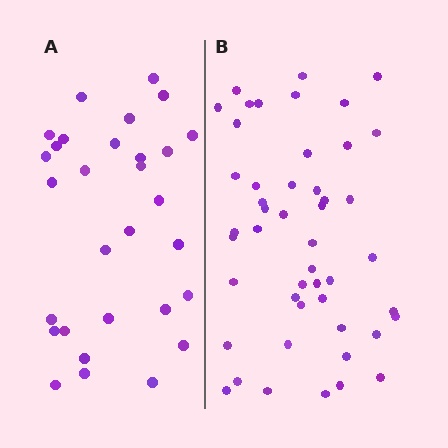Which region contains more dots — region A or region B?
Region B (the right region) has more dots.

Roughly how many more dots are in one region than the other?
Region B has approximately 20 more dots than region A.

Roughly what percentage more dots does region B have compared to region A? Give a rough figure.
About 60% more.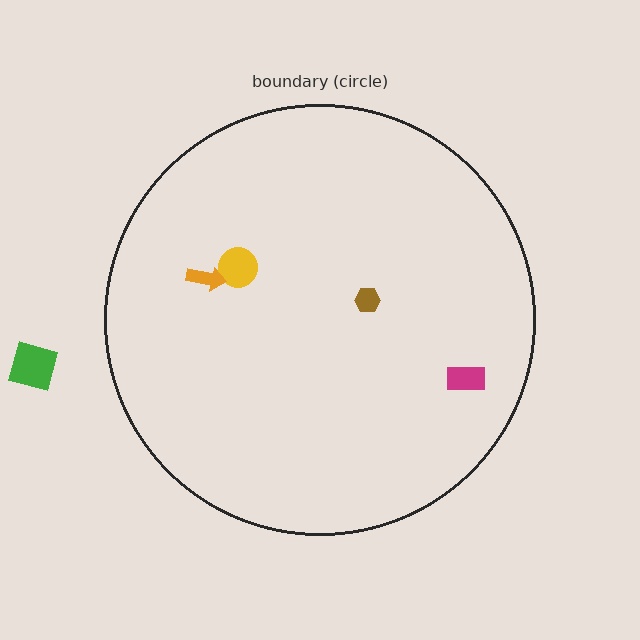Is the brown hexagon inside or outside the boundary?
Inside.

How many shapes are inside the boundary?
4 inside, 1 outside.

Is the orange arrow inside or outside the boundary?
Inside.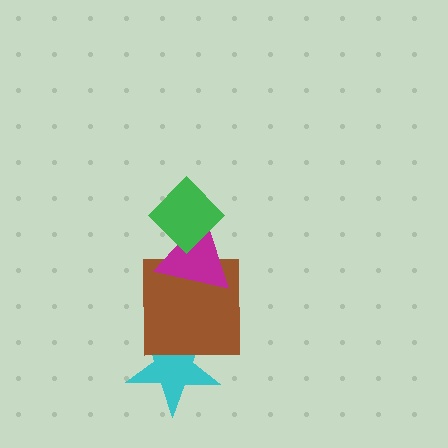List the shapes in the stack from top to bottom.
From top to bottom: the green diamond, the magenta triangle, the brown square, the cyan star.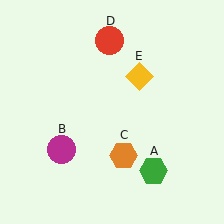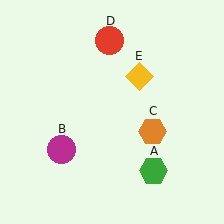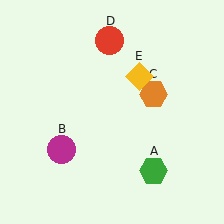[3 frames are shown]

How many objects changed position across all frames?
1 object changed position: orange hexagon (object C).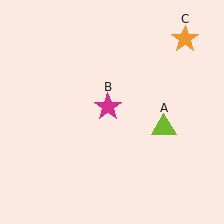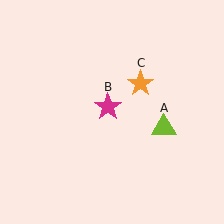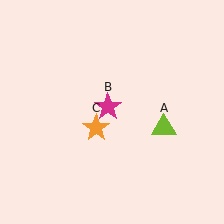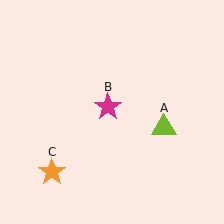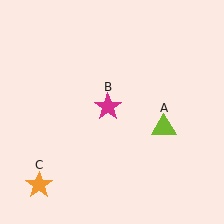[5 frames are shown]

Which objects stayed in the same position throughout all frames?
Lime triangle (object A) and magenta star (object B) remained stationary.